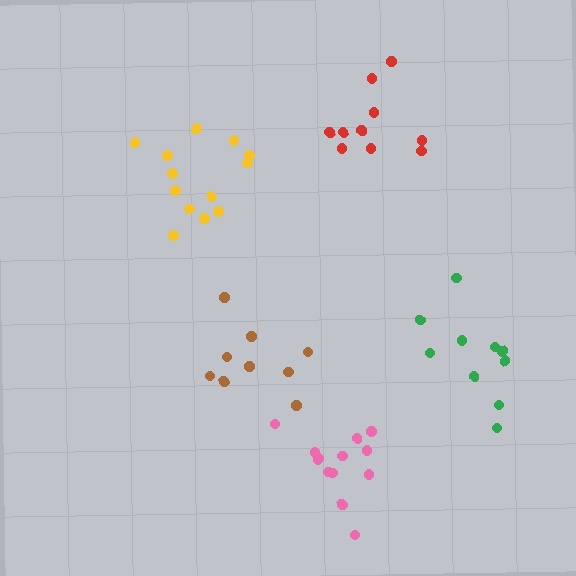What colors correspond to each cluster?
The clusters are colored: red, brown, green, yellow, pink.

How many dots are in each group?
Group 1: 10 dots, Group 2: 9 dots, Group 3: 10 dots, Group 4: 13 dots, Group 5: 12 dots (54 total).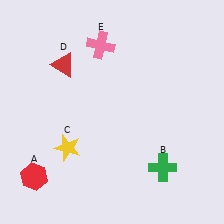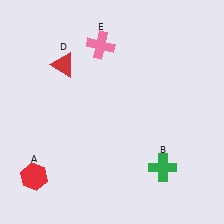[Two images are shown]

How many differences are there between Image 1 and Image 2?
There is 1 difference between the two images.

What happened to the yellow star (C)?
The yellow star (C) was removed in Image 2. It was in the bottom-left area of Image 1.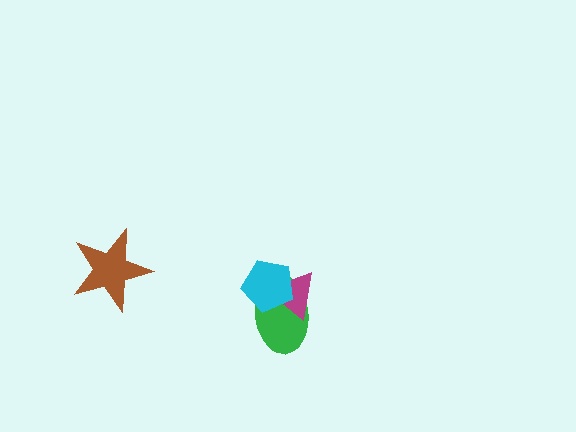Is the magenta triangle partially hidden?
Yes, it is partially covered by another shape.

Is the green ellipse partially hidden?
Yes, it is partially covered by another shape.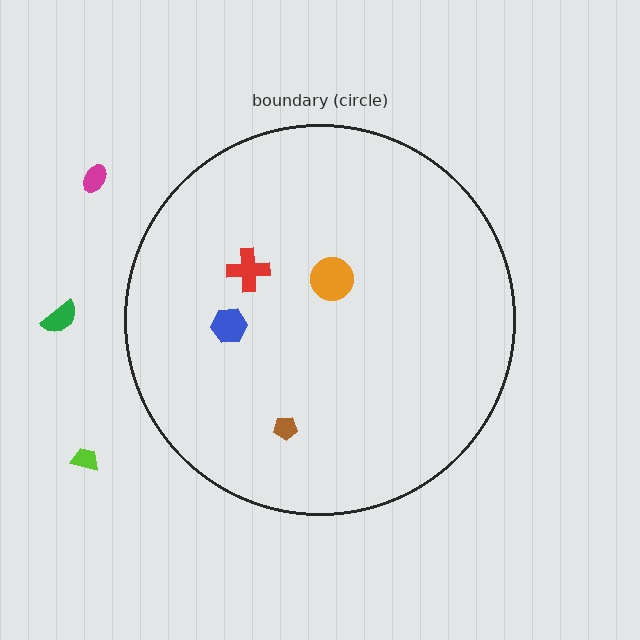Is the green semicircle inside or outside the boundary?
Outside.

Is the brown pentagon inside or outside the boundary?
Inside.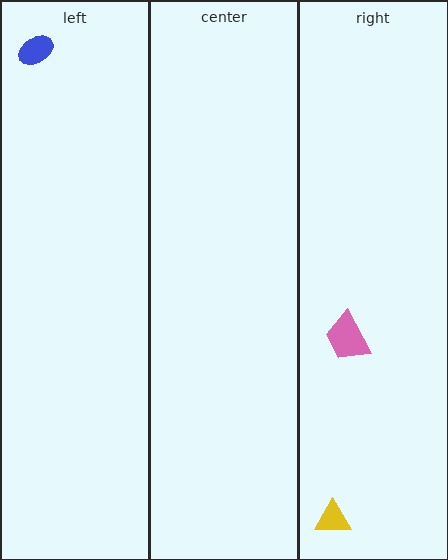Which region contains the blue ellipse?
The left region.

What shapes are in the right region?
The yellow triangle, the pink trapezoid.